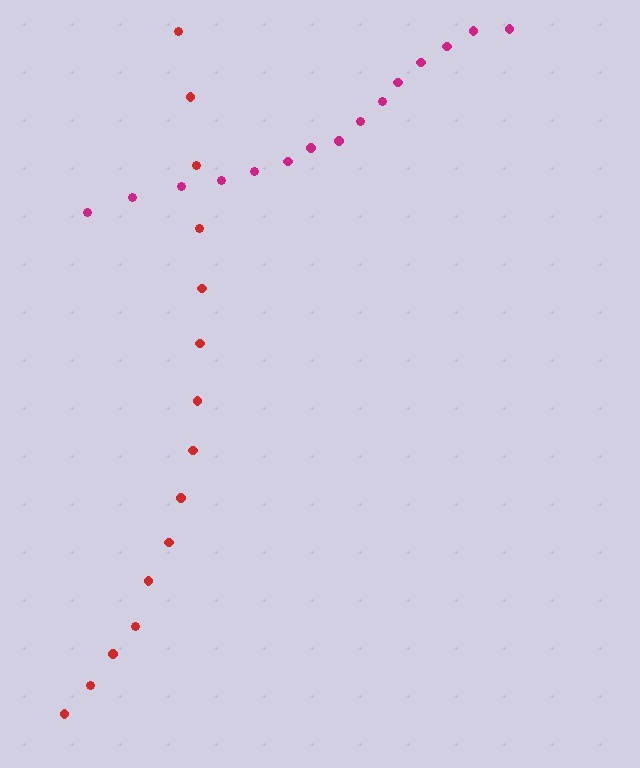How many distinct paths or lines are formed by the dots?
There are 2 distinct paths.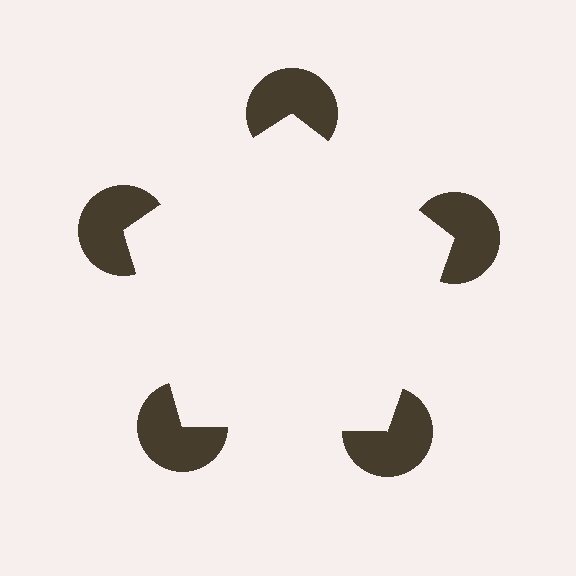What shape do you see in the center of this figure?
An illusory pentagon — its edges are inferred from the aligned wedge cuts in the pac-man discs, not physically drawn.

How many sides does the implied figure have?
5 sides.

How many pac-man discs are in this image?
There are 5 — one at each vertex of the illusory pentagon.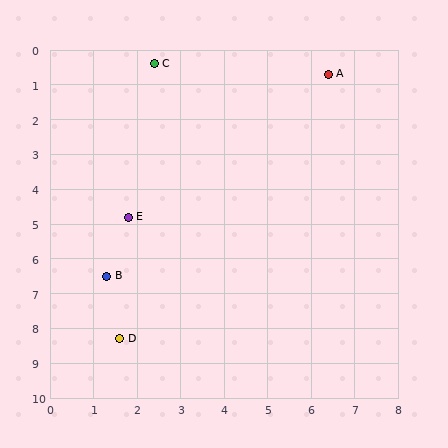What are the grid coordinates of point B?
Point B is at approximately (1.3, 6.5).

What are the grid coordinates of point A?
Point A is at approximately (6.4, 0.7).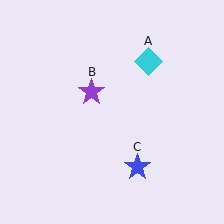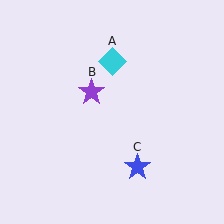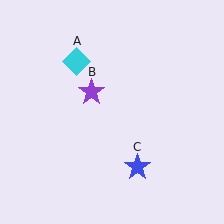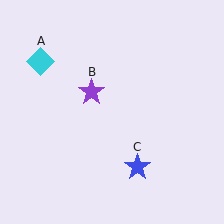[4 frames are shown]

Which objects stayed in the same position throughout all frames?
Purple star (object B) and blue star (object C) remained stationary.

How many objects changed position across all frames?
1 object changed position: cyan diamond (object A).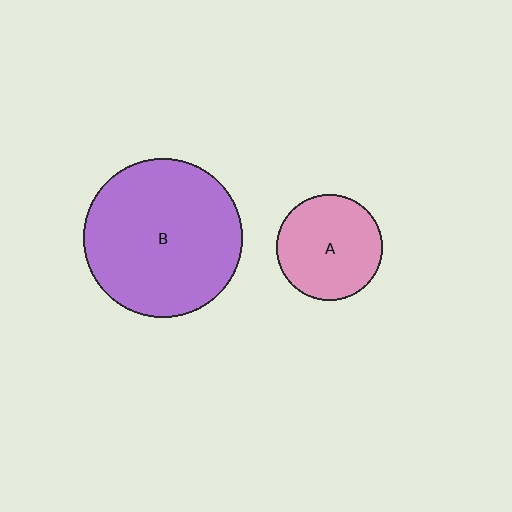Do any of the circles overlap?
No, none of the circles overlap.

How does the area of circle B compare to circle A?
Approximately 2.2 times.